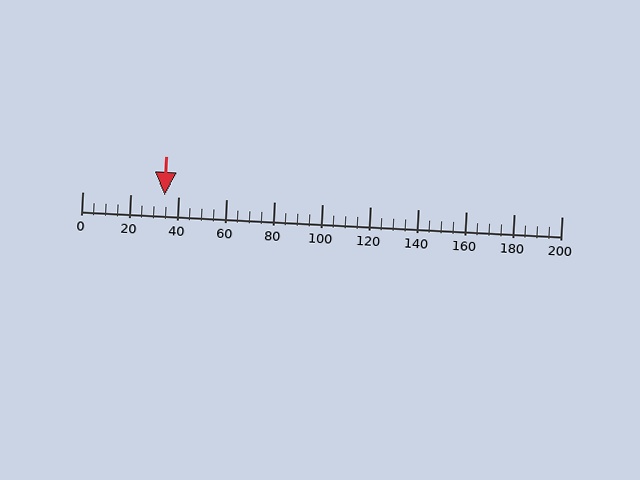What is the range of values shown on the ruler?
The ruler shows values from 0 to 200.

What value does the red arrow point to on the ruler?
The red arrow points to approximately 34.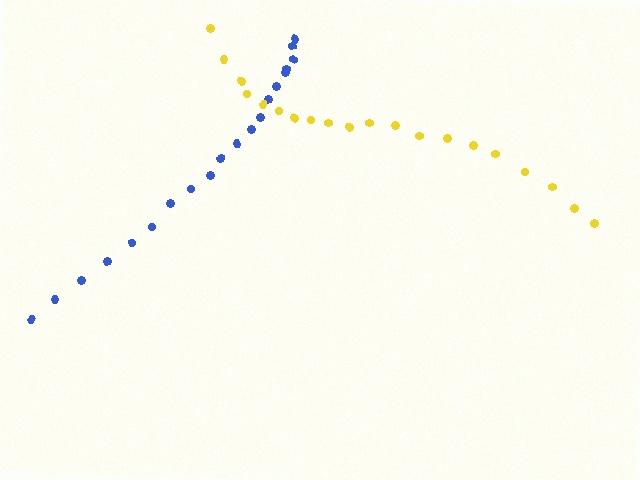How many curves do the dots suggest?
There are 2 distinct paths.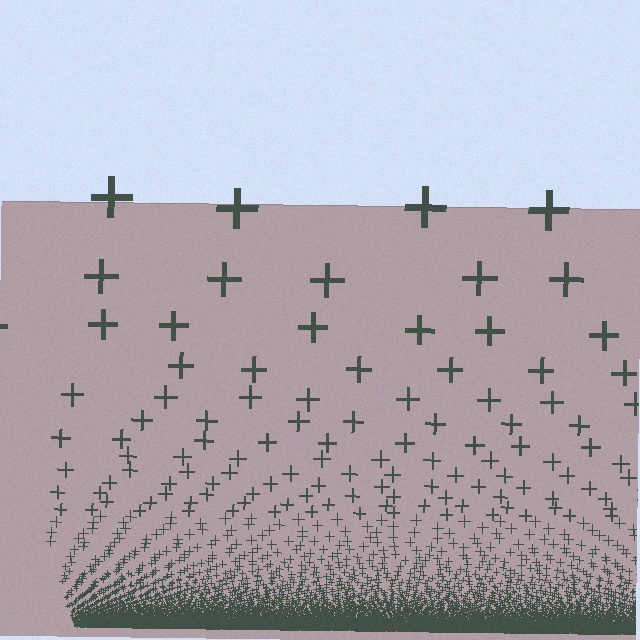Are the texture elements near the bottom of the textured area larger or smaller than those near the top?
Smaller. The gradient is inverted — elements near the bottom are smaller and denser.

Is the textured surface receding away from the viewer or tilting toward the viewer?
The surface appears to tilt toward the viewer. Texture elements get larger and sparser toward the top.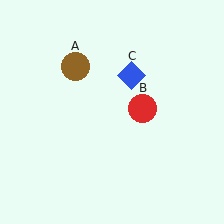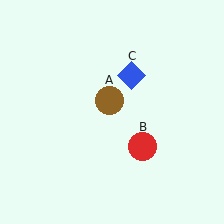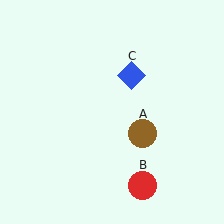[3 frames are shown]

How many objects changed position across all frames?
2 objects changed position: brown circle (object A), red circle (object B).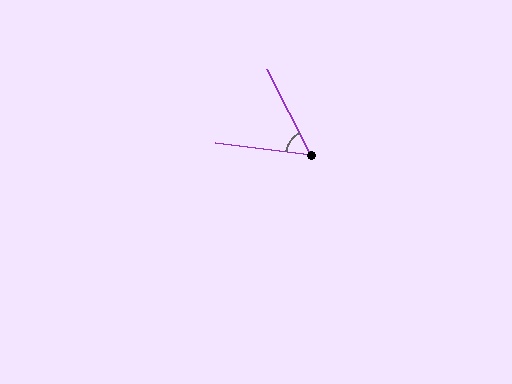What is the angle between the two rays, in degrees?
Approximately 56 degrees.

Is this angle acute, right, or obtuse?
It is acute.